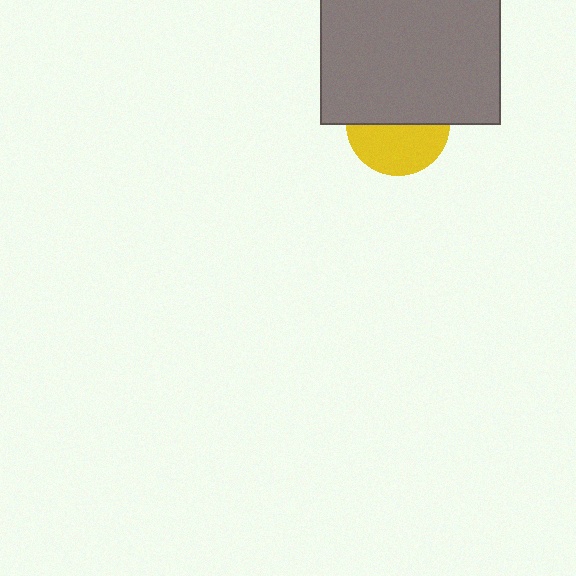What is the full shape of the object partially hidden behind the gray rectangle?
The partially hidden object is a yellow circle.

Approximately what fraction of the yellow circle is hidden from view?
Roughly 52% of the yellow circle is hidden behind the gray rectangle.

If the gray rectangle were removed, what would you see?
You would see the complete yellow circle.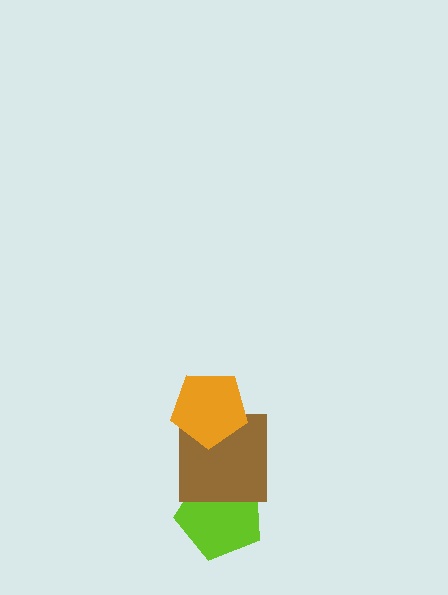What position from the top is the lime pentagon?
The lime pentagon is 3rd from the top.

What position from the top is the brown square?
The brown square is 2nd from the top.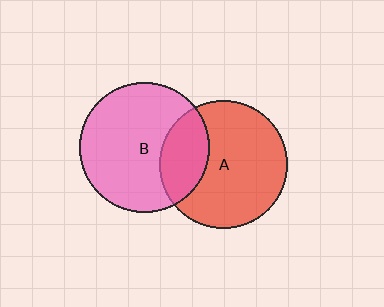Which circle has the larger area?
Circle B (pink).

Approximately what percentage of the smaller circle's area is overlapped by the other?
Approximately 25%.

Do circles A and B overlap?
Yes.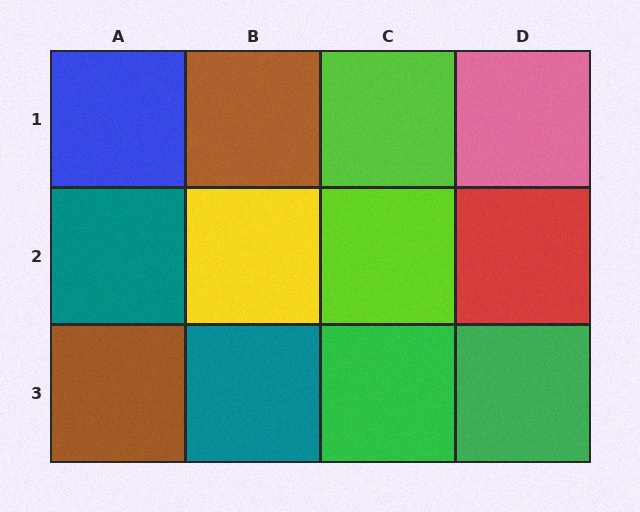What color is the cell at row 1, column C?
Lime.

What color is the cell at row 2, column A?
Teal.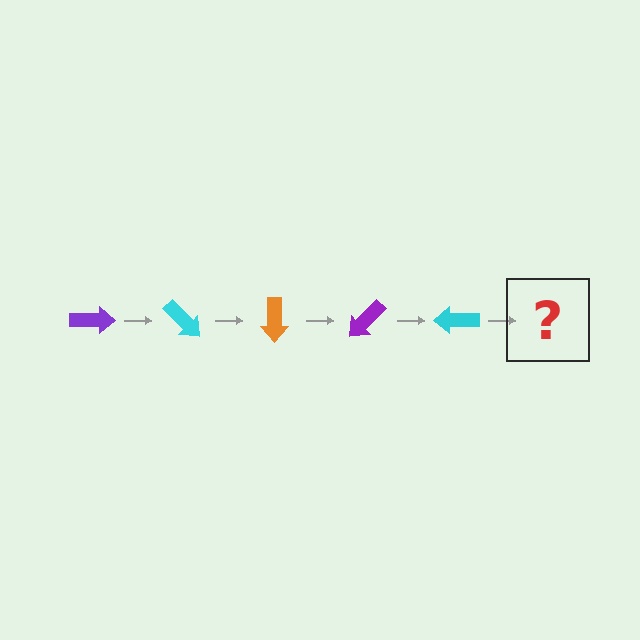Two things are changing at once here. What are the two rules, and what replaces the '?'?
The two rules are that it rotates 45 degrees each step and the color cycles through purple, cyan, and orange. The '?' should be an orange arrow, rotated 225 degrees from the start.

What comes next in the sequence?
The next element should be an orange arrow, rotated 225 degrees from the start.